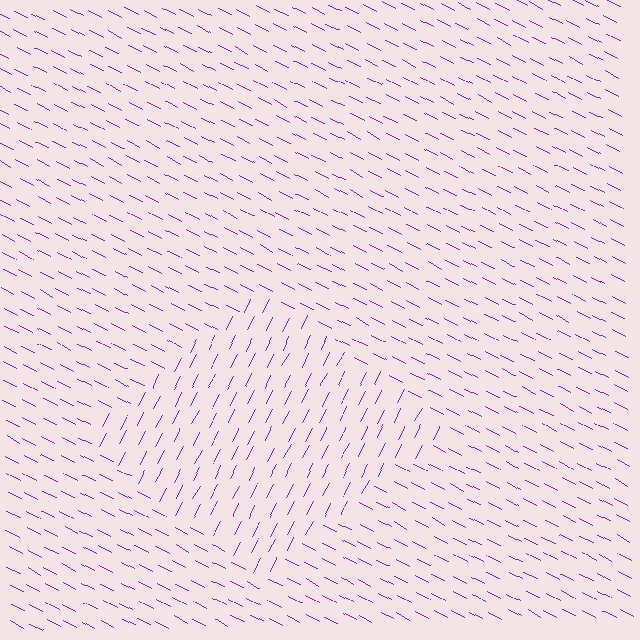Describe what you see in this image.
The image is filled with small purple line segments. A diamond region in the image has lines oriented differently from the surrounding lines, creating a visible texture boundary.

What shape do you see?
I see a diamond.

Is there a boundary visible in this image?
Yes, there is a texture boundary formed by a change in line orientation.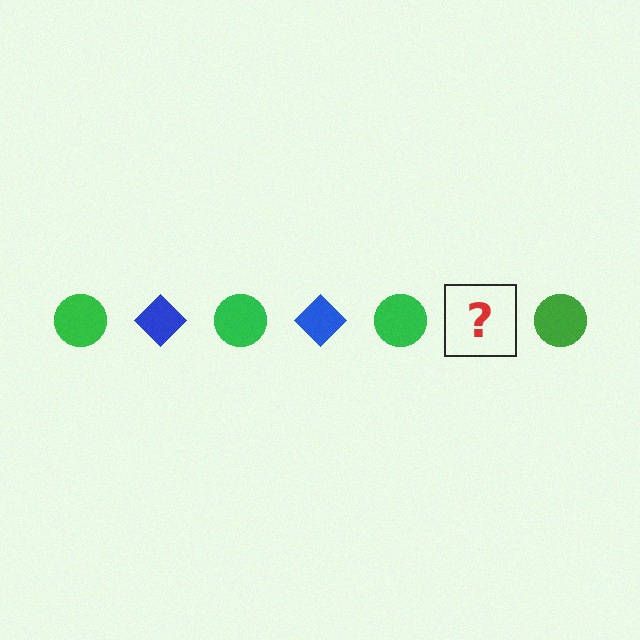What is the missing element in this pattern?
The missing element is a blue diamond.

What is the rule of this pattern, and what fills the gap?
The rule is that the pattern alternates between green circle and blue diamond. The gap should be filled with a blue diamond.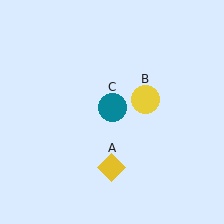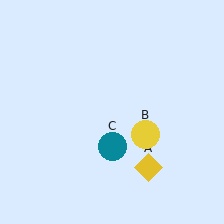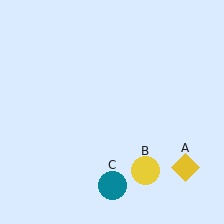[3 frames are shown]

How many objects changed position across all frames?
3 objects changed position: yellow diamond (object A), yellow circle (object B), teal circle (object C).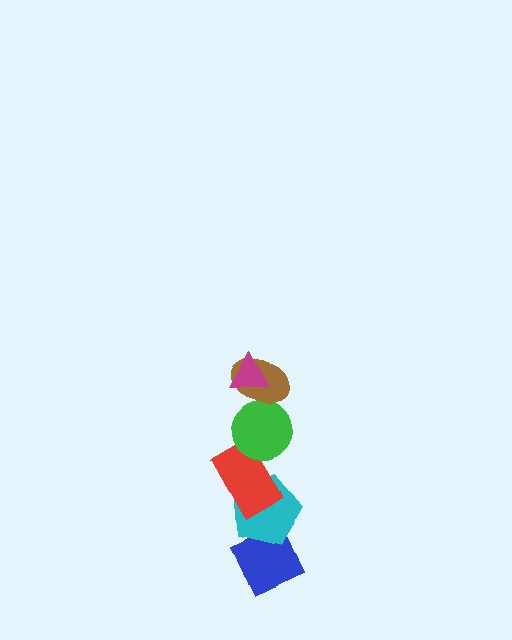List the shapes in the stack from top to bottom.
From top to bottom: the magenta triangle, the brown ellipse, the green circle, the red rectangle, the cyan pentagon, the blue diamond.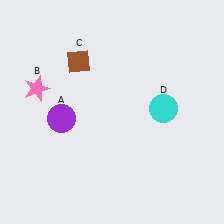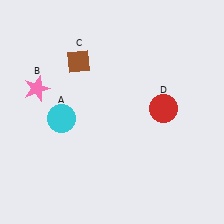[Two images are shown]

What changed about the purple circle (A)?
In Image 1, A is purple. In Image 2, it changed to cyan.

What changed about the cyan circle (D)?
In Image 1, D is cyan. In Image 2, it changed to red.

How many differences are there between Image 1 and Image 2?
There are 2 differences between the two images.